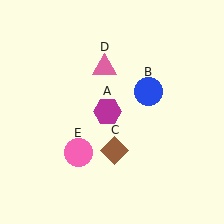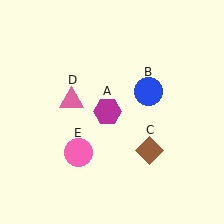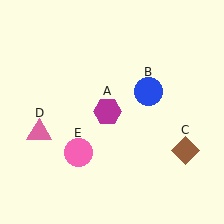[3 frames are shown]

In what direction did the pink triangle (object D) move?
The pink triangle (object D) moved down and to the left.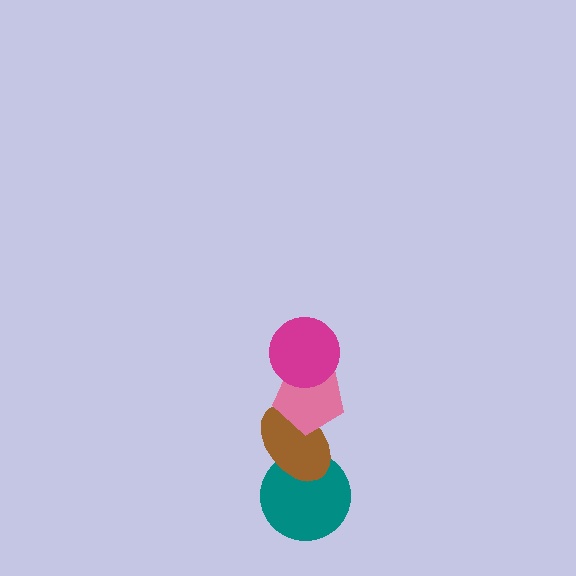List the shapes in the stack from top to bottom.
From top to bottom: the magenta circle, the pink pentagon, the brown ellipse, the teal circle.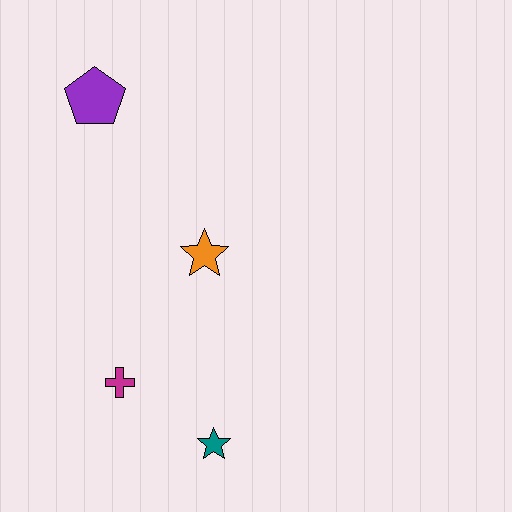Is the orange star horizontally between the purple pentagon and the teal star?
Yes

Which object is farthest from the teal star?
The purple pentagon is farthest from the teal star.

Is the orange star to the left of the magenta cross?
No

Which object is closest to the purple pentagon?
The orange star is closest to the purple pentagon.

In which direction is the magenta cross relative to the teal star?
The magenta cross is to the left of the teal star.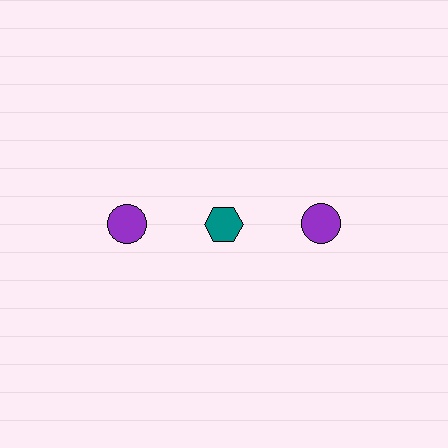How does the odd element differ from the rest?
It differs in both color (teal instead of purple) and shape (hexagon instead of circle).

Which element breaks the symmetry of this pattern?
The teal hexagon in the top row, second from left column breaks the symmetry. All other shapes are purple circles.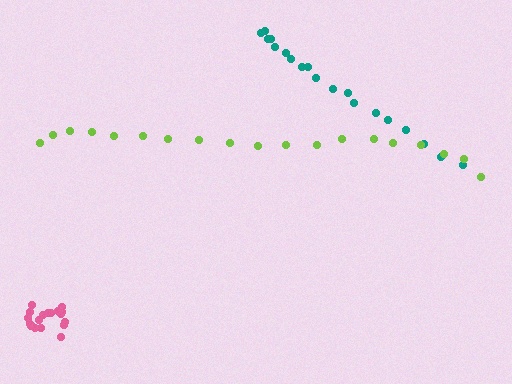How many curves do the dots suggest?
There are 3 distinct paths.